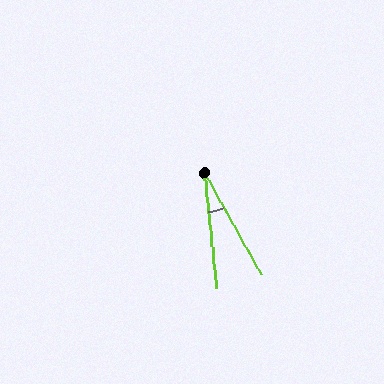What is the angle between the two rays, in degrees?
Approximately 23 degrees.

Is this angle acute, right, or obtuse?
It is acute.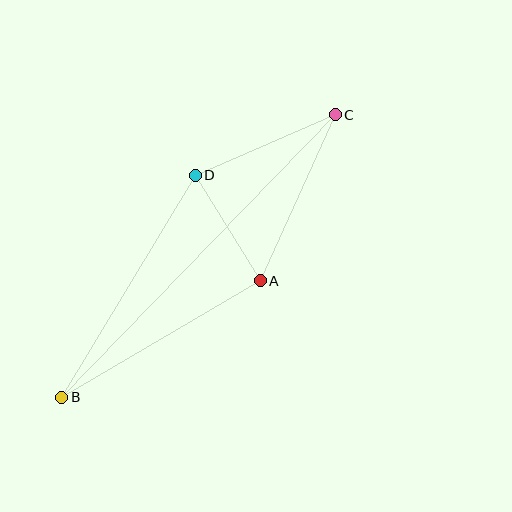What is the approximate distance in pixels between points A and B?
The distance between A and B is approximately 230 pixels.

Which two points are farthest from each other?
Points B and C are farthest from each other.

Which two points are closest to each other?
Points A and D are closest to each other.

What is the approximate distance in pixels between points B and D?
The distance between B and D is approximately 259 pixels.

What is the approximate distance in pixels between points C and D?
The distance between C and D is approximately 152 pixels.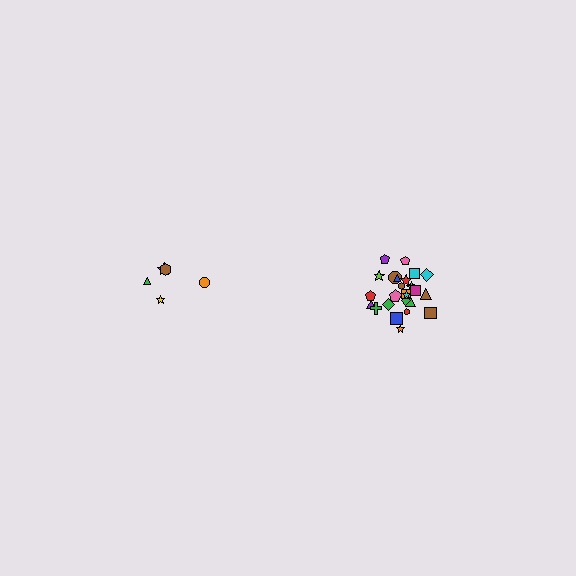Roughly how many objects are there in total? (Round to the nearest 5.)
Roughly 30 objects in total.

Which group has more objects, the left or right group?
The right group.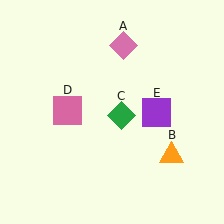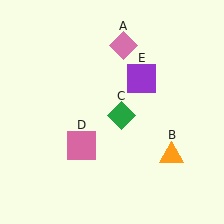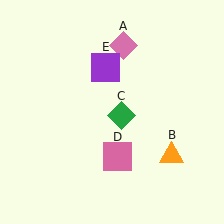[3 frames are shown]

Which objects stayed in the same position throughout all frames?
Pink diamond (object A) and orange triangle (object B) and green diamond (object C) remained stationary.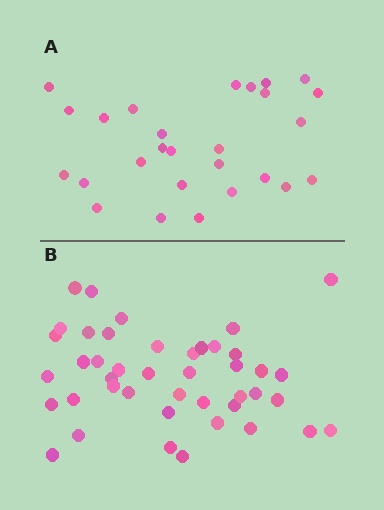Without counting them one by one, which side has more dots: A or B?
Region B (the bottom region) has more dots.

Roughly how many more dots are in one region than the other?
Region B has approximately 15 more dots than region A.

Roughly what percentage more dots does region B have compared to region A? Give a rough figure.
About 60% more.